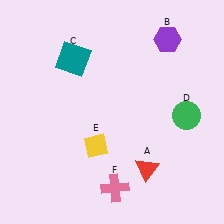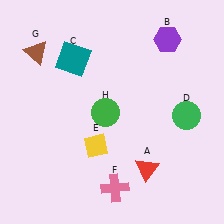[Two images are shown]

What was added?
A brown triangle (G), a green circle (H) were added in Image 2.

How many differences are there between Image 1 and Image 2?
There are 2 differences between the two images.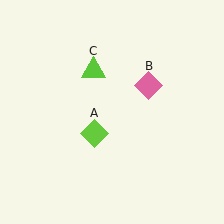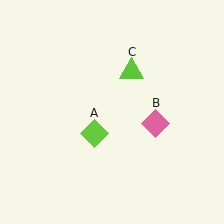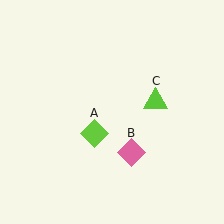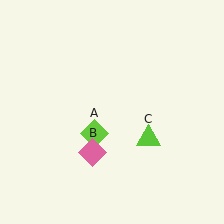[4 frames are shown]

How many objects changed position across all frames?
2 objects changed position: pink diamond (object B), lime triangle (object C).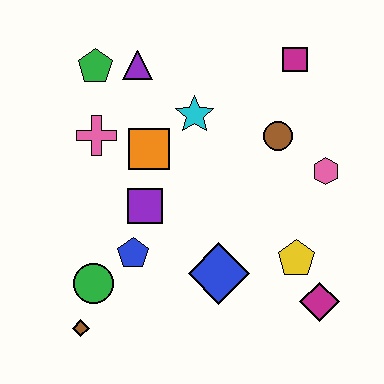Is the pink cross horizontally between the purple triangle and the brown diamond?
Yes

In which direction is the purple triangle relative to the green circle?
The purple triangle is above the green circle.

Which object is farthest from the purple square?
The magenta square is farthest from the purple square.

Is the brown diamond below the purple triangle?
Yes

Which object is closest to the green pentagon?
The purple triangle is closest to the green pentagon.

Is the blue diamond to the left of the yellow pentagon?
Yes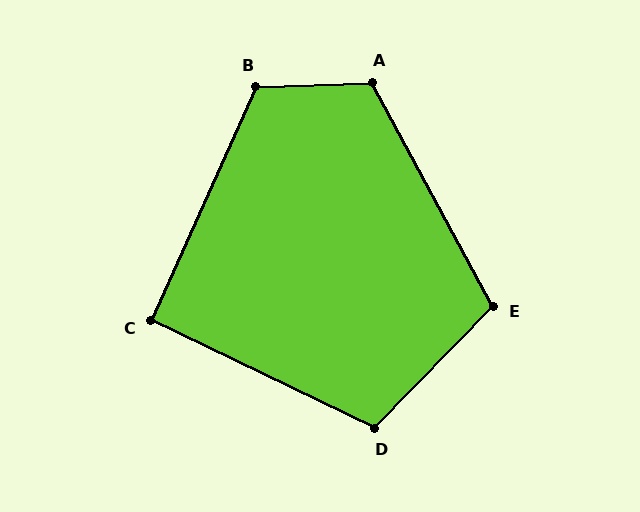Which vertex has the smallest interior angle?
C, at approximately 92 degrees.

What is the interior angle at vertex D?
Approximately 109 degrees (obtuse).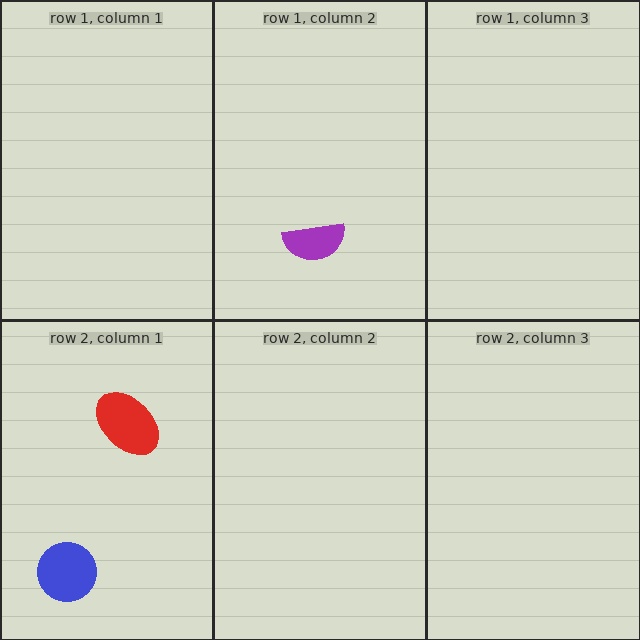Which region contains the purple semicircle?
The row 1, column 2 region.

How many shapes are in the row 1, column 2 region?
1.